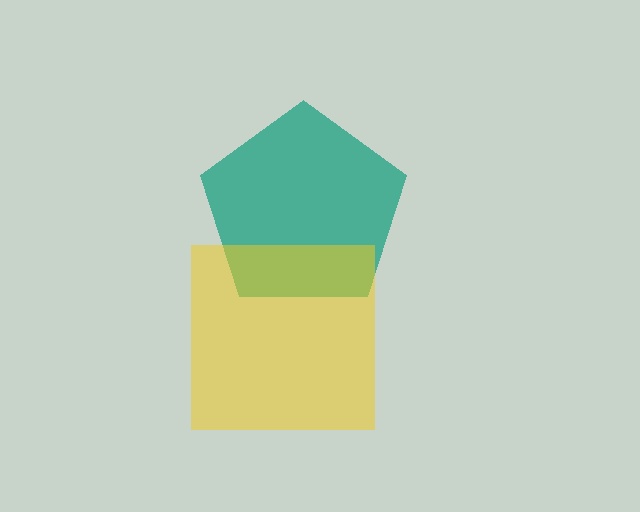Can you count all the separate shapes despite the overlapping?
Yes, there are 2 separate shapes.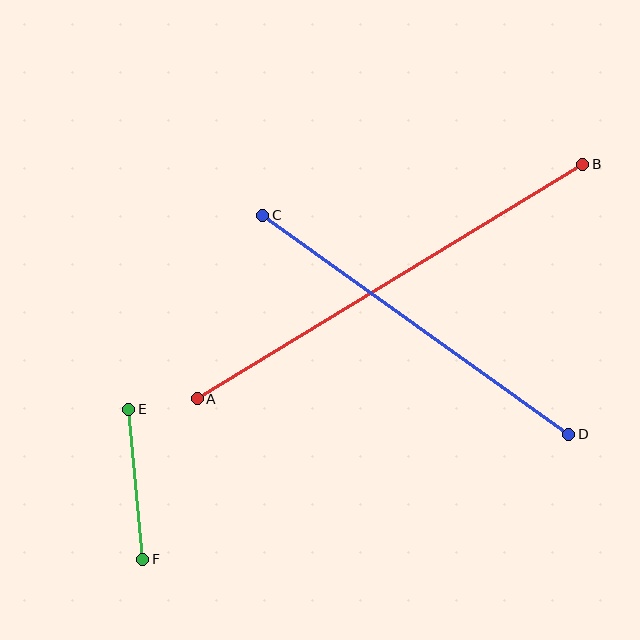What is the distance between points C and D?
The distance is approximately 376 pixels.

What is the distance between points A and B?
The distance is approximately 451 pixels.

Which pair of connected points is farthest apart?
Points A and B are farthest apart.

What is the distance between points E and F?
The distance is approximately 151 pixels.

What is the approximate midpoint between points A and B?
The midpoint is at approximately (390, 281) pixels.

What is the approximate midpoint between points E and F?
The midpoint is at approximately (136, 484) pixels.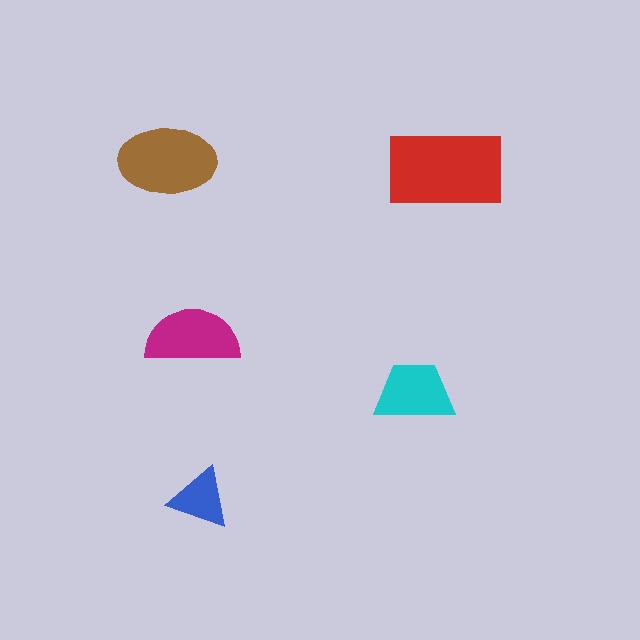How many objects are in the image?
There are 5 objects in the image.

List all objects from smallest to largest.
The blue triangle, the cyan trapezoid, the magenta semicircle, the brown ellipse, the red rectangle.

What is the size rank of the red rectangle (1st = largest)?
1st.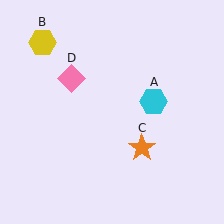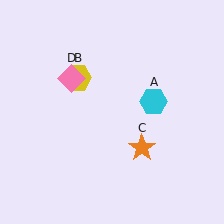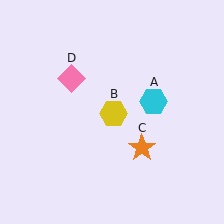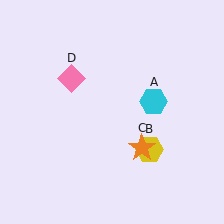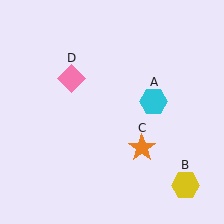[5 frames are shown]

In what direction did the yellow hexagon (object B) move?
The yellow hexagon (object B) moved down and to the right.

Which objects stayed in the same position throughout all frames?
Cyan hexagon (object A) and orange star (object C) and pink diamond (object D) remained stationary.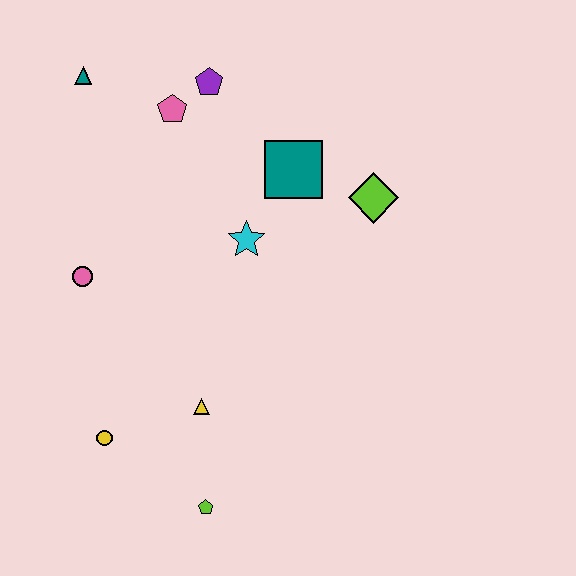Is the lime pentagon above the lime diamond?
No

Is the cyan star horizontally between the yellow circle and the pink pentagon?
No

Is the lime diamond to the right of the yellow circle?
Yes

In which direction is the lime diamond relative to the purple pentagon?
The lime diamond is to the right of the purple pentagon.